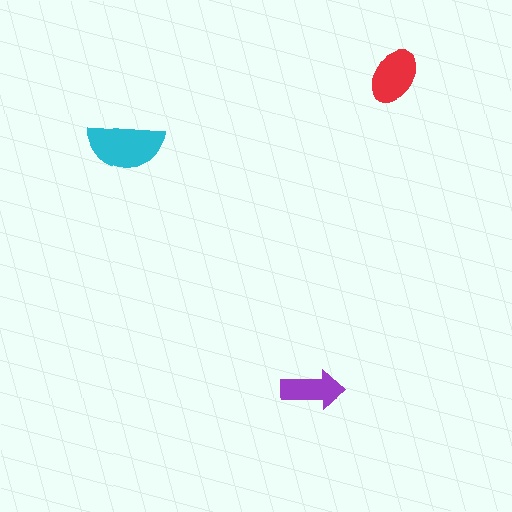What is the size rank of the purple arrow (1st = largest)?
3rd.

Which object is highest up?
The red ellipse is topmost.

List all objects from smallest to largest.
The purple arrow, the red ellipse, the cyan semicircle.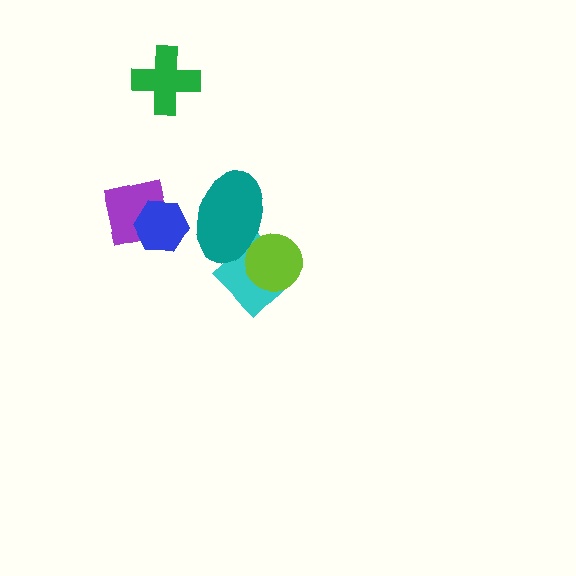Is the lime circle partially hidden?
Yes, it is partially covered by another shape.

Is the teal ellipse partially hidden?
No, no other shape covers it.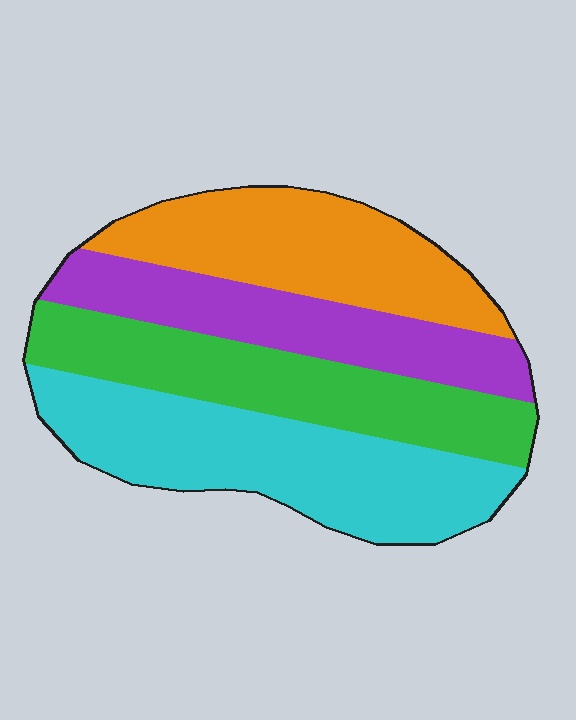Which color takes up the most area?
Cyan, at roughly 30%.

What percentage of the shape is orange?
Orange takes up about one quarter (1/4) of the shape.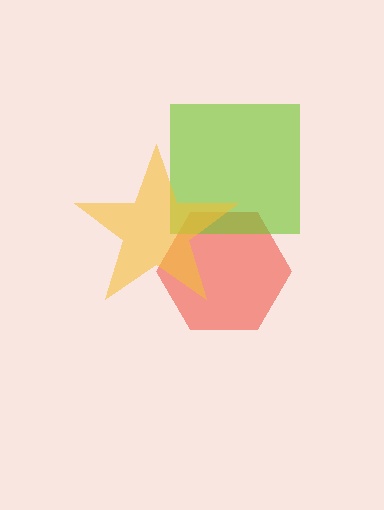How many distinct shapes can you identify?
There are 3 distinct shapes: a red hexagon, a lime square, a yellow star.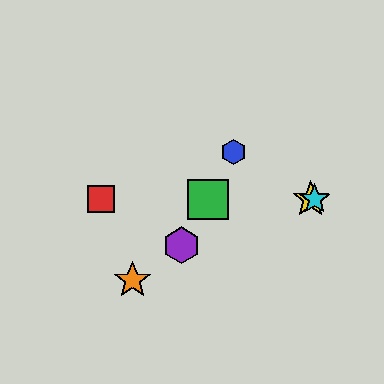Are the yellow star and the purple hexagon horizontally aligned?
No, the yellow star is at y≈199 and the purple hexagon is at y≈245.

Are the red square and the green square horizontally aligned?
Yes, both are at y≈199.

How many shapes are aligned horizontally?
4 shapes (the red square, the green square, the yellow star, the cyan star) are aligned horizontally.